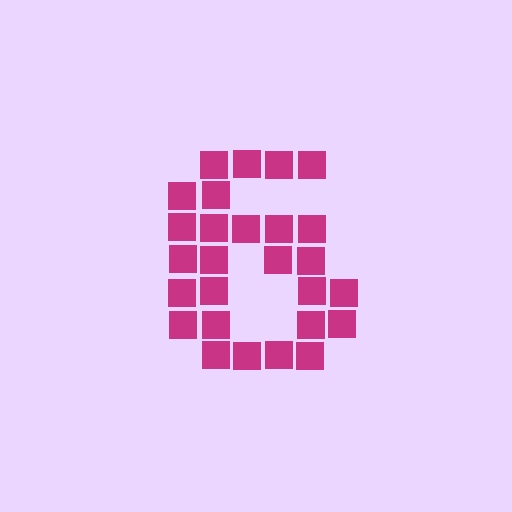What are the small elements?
The small elements are squares.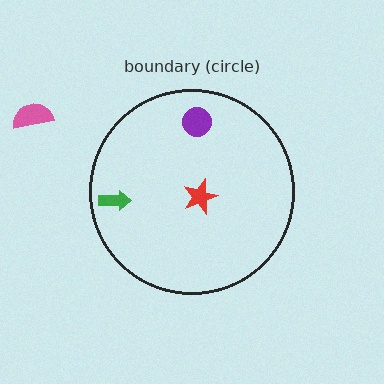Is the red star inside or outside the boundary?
Inside.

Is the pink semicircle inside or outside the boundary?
Outside.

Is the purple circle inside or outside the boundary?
Inside.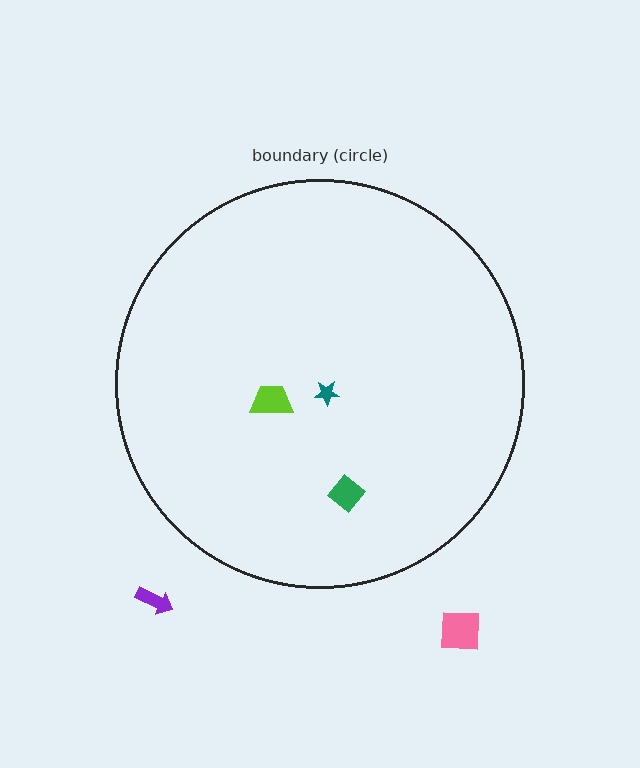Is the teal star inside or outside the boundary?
Inside.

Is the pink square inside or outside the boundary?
Outside.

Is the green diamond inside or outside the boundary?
Inside.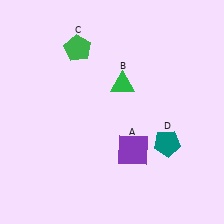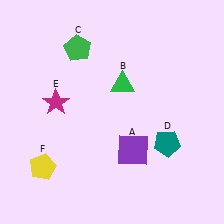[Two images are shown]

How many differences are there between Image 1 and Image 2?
There are 2 differences between the two images.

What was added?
A magenta star (E), a yellow pentagon (F) were added in Image 2.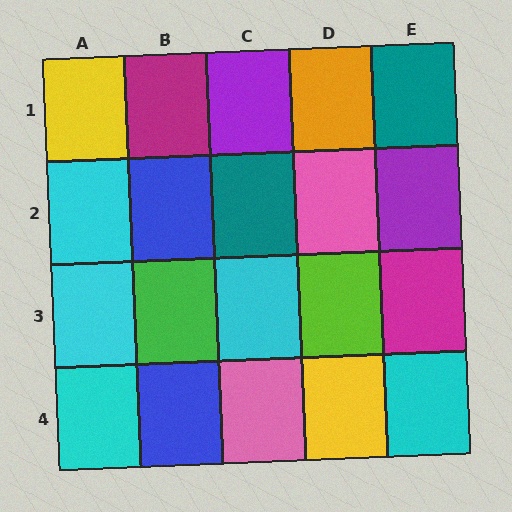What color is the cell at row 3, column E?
Magenta.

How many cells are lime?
1 cell is lime.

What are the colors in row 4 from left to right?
Cyan, blue, pink, yellow, cyan.